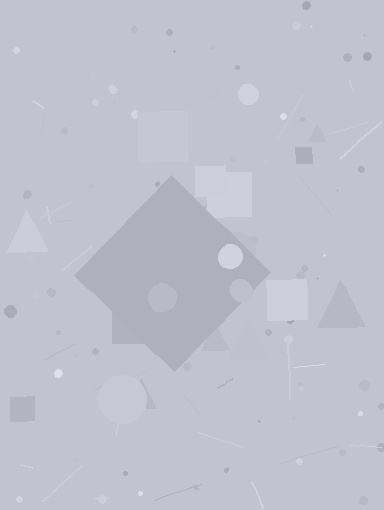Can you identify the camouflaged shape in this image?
The camouflaged shape is a diamond.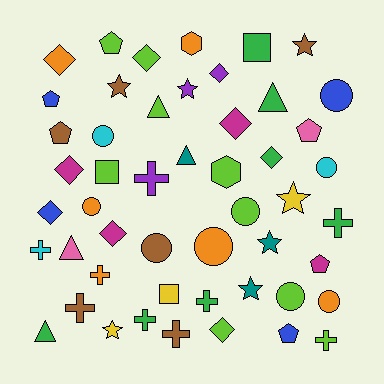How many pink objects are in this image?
There are 2 pink objects.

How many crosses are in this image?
There are 9 crosses.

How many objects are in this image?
There are 50 objects.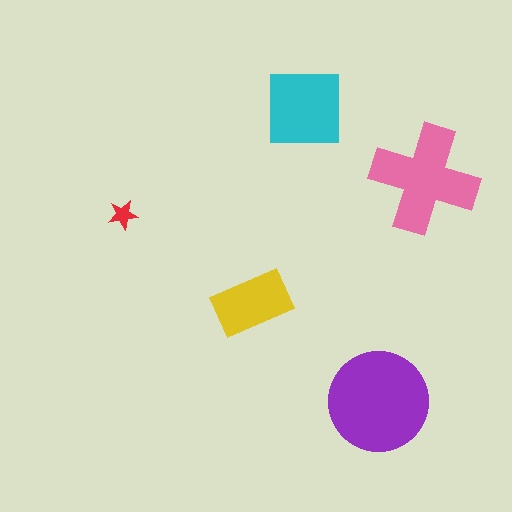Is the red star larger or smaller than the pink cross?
Smaller.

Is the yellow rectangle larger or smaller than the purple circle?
Smaller.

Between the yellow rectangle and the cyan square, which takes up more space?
The cyan square.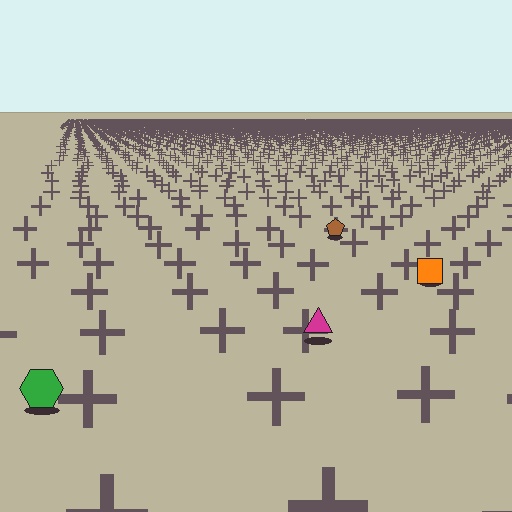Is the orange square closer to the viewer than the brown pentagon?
Yes. The orange square is closer — you can tell from the texture gradient: the ground texture is coarser near it.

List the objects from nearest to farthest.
From nearest to farthest: the green hexagon, the magenta triangle, the orange square, the brown pentagon.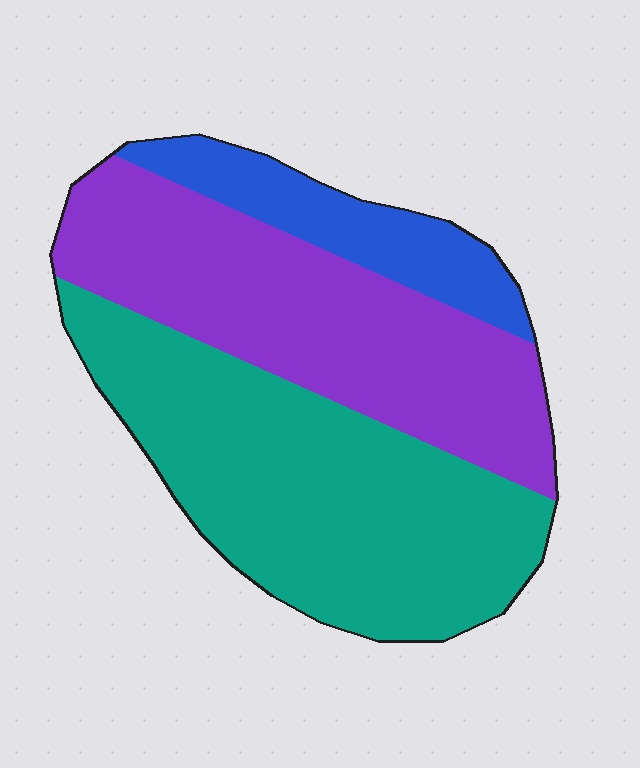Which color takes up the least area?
Blue, at roughly 15%.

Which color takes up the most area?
Teal, at roughly 45%.